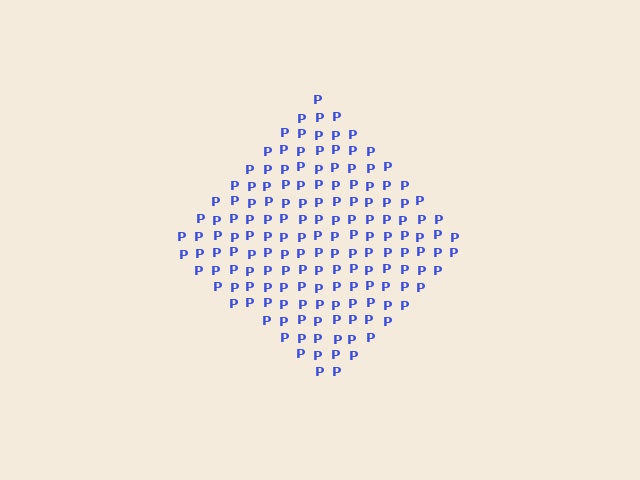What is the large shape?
The large shape is a diamond.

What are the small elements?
The small elements are letter P's.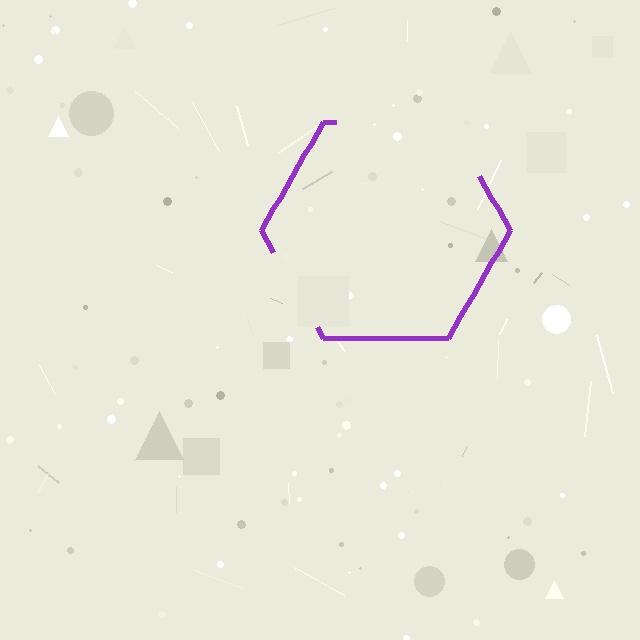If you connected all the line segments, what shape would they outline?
They would outline a hexagon.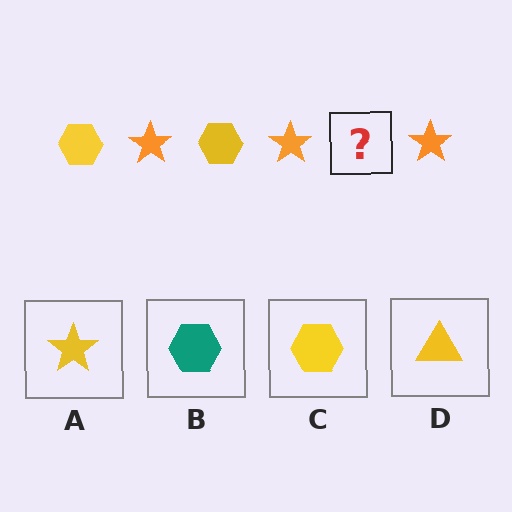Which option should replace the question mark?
Option C.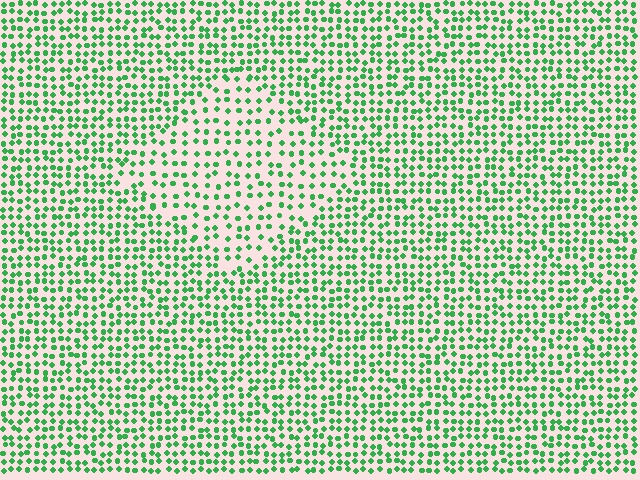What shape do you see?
I see a diamond.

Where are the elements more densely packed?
The elements are more densely packed outside the diamond boundary.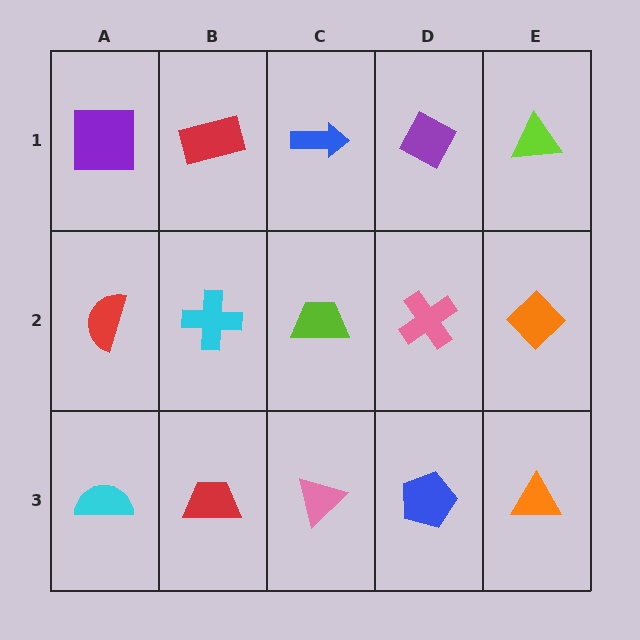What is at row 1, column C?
A blue arrow.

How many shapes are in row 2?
5 shapes.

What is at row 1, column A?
A purple square.